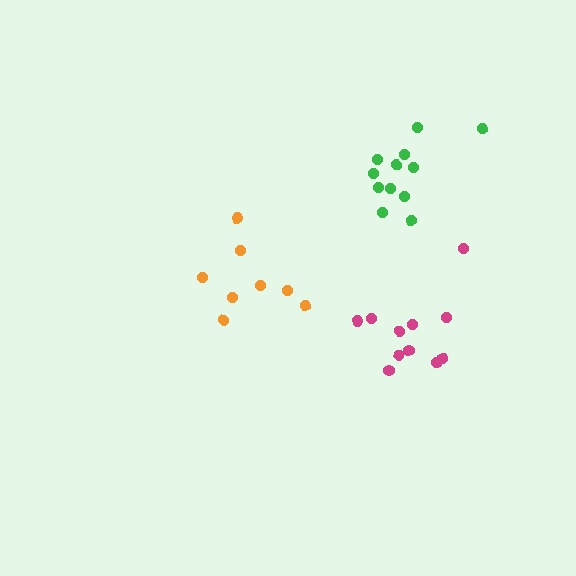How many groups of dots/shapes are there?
There are 3 groups.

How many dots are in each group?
Group 1: 11 dots, Group 2: 9 dots, Group 3: 12 dots (32 total).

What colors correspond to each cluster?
The clusters are colored: magenta, orange, green.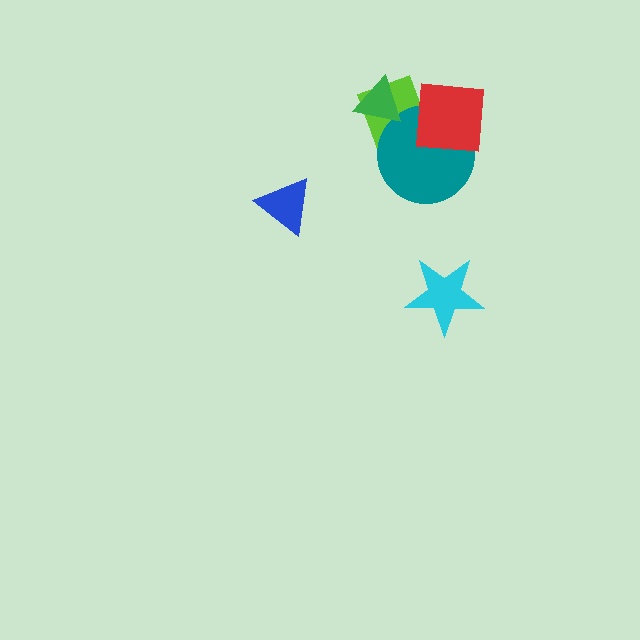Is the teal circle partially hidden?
Yes, it is partially covered by another shape.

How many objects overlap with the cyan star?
0 objects overlap with the cyan star.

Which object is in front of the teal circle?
The red square is in front of the teal circle.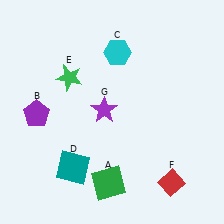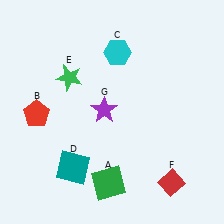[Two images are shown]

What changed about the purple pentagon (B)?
In Image 1, B is purple. In Image 2, it changed to red.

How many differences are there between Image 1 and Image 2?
There is 1 difference between the two images.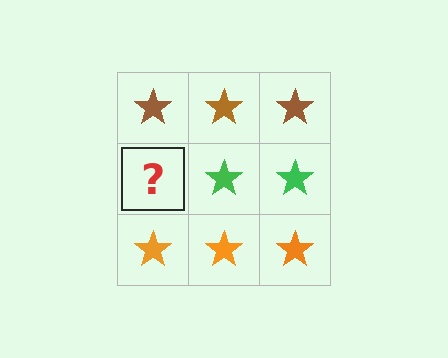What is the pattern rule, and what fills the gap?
The rule is that each row has a consistent color. The gap should be filled with a green star.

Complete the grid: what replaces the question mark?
The question mark should be replaced with a green star.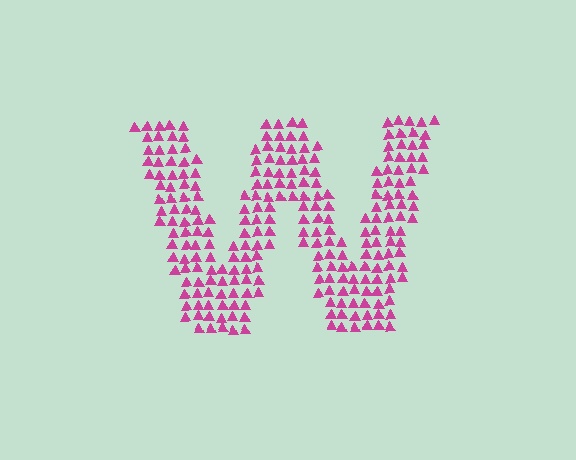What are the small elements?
The small elements are triangles.